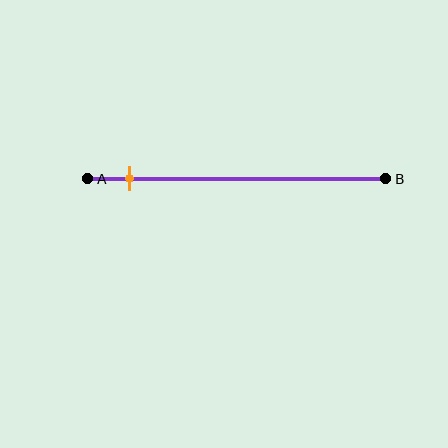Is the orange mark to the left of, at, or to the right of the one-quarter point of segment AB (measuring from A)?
The orange mark is to the left of the one-quarter point of segment AB.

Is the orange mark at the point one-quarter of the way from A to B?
No, the mark is at about 15% from A, not at the 25% one-quarter point.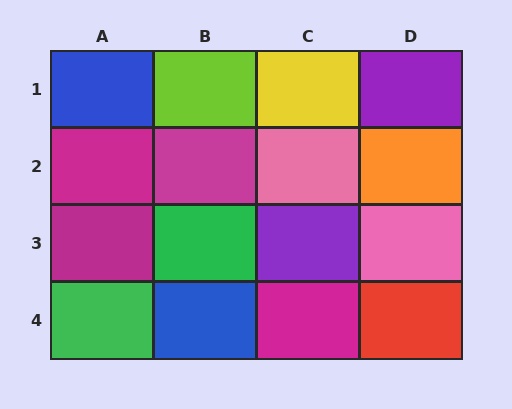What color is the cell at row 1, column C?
Yellow.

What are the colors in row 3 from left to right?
Magenta, green, purple, pink.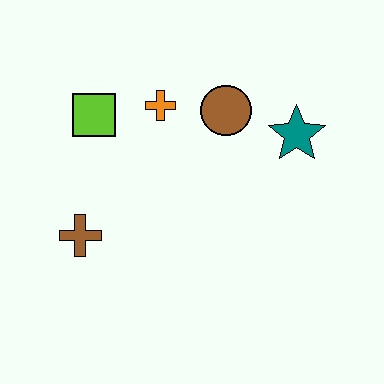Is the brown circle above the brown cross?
Yes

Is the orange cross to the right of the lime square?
Yes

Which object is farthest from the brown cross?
The teal star is farthest from the brown cross.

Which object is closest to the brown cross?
The lime square is closest to the brown cross.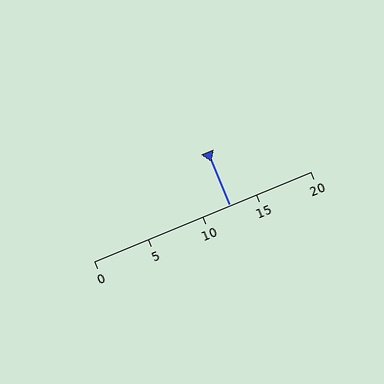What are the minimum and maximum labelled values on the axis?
The axis runs from 0 to 20.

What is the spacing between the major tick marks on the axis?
The major ticks are spaced 5 apart.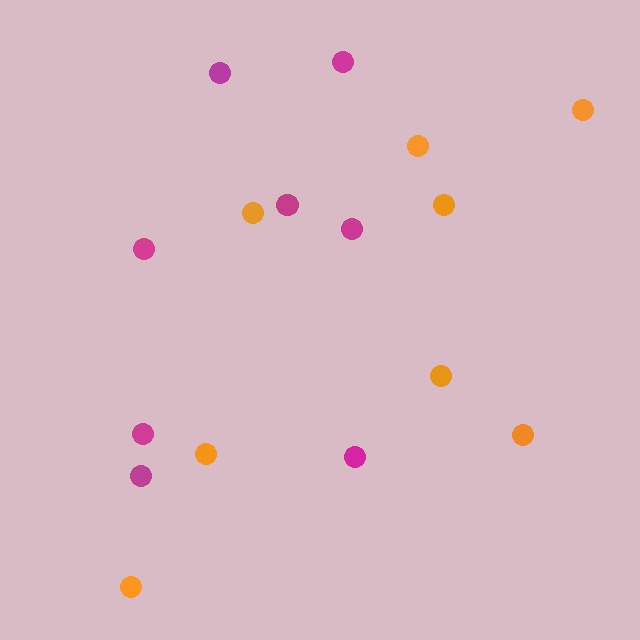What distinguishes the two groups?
There are 2 groups: one group of orange circles (8) and one group of magenta circles (8).